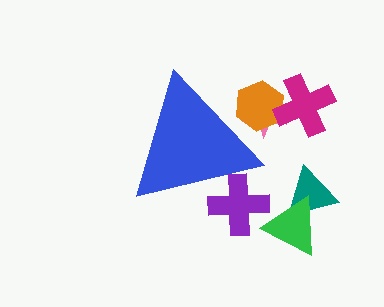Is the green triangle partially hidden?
No, the green triangle is fully visible.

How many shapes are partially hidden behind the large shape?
3 shapes are partially hidden.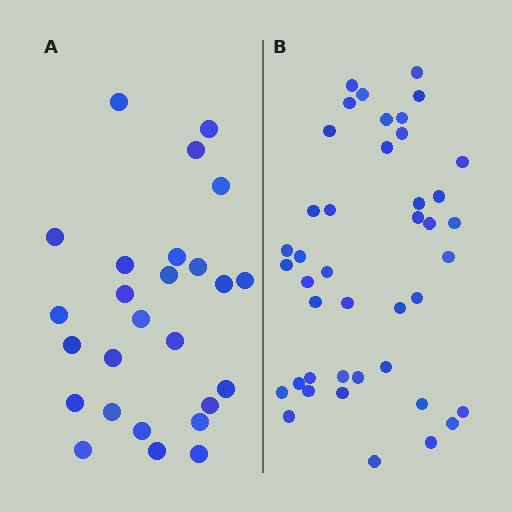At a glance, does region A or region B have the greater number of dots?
Region B (the right region) has more dots.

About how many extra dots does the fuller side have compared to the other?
Region B has approximately 15 more dots than region A.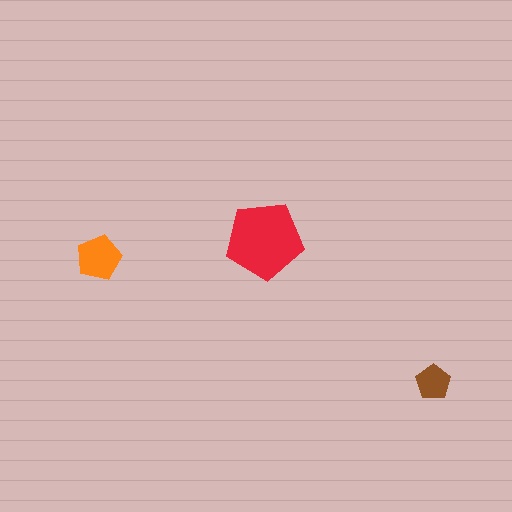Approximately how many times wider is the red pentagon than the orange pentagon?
About 1.5 times wider.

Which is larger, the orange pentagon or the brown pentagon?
The orange one.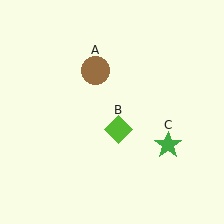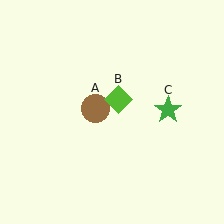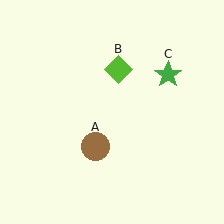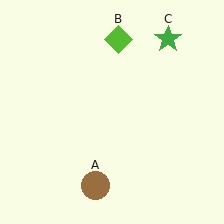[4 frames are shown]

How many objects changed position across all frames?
3 objects changed position: brown circle (object A), lime diamond (object B), green star (object C).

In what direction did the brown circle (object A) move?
The brown circle (object A) moved down.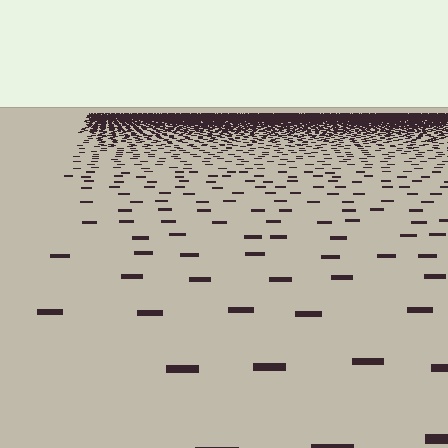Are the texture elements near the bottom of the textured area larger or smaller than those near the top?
Larger. Near the bottom, elements are closer to the viewer and appear at a bigger on-screen size.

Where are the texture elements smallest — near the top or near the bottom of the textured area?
Near the top.